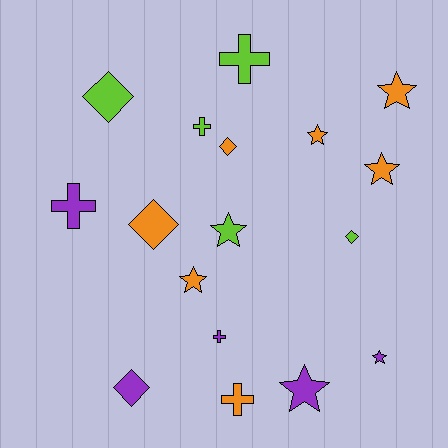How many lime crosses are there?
There are 2 lime crosses.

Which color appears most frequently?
Orange, with 7 objects.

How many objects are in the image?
There are 17 objects.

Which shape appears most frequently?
Star, with 7 objects.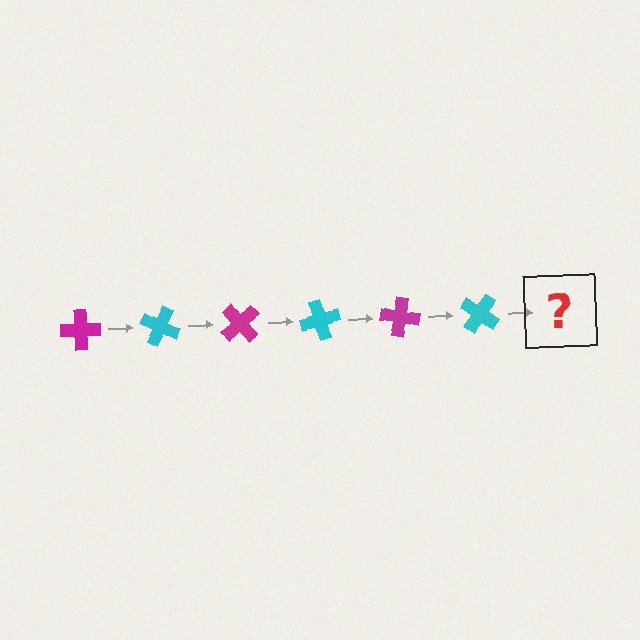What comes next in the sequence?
The next element should be a magenta cross, rotated 150 degrees from the start.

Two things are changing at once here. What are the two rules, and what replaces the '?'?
The two rules are that it rotates 25 degrees each step and the color cycles through magenta and cyan. The '?' should be a magenta cross, rotated 150 degrees from the start.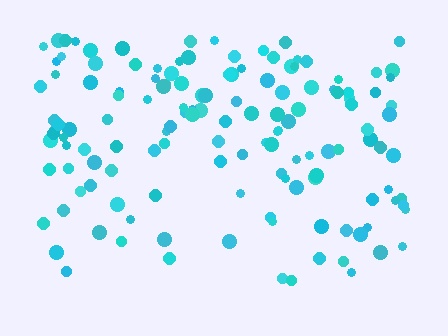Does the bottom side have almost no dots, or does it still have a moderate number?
Still a moderate number, just noticeably fewer than the top.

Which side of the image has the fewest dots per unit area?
The bottom.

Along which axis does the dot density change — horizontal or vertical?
Vertical.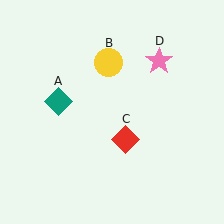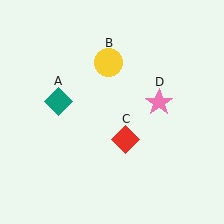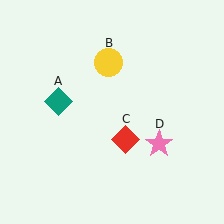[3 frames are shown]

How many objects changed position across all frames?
1 object changed position: pink star (object D).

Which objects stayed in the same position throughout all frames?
Teal diamond (object A) and yellow circle (object B) and red diamond (object C) remained stationary.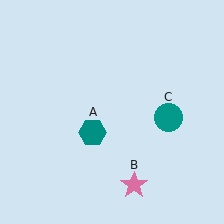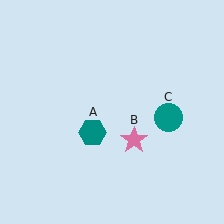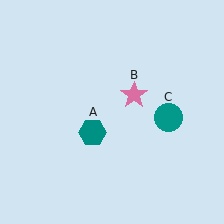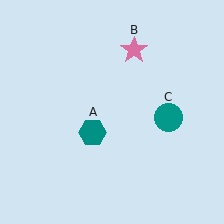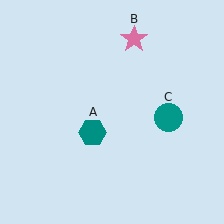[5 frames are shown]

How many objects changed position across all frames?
1 object changed position: pink star (object B).